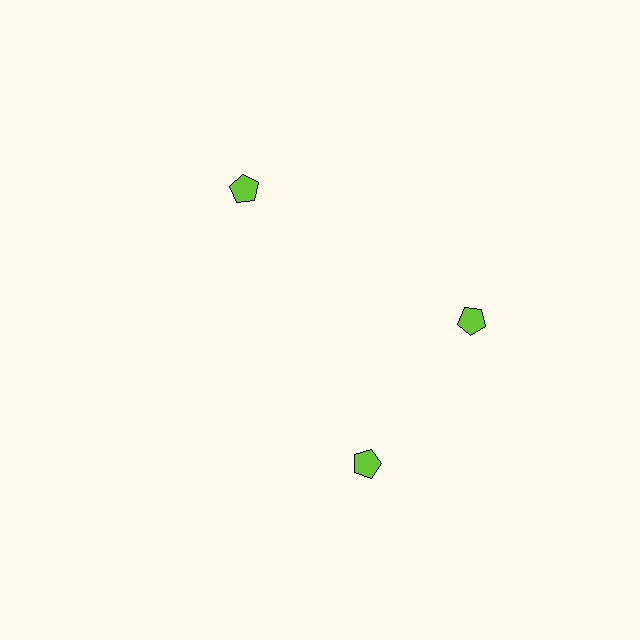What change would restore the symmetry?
The symmetry would be restored by rotating it back into even spacing with its neighbors so that all 3 pentagons sit at equal angles and equal distance from the center.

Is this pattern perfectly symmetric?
No. The 3 lime pentagons are arranged in a ring, but one element near the 7 o'clock position is rotated out of alignment along the ring, breaking the 3-fold rotational symmetry.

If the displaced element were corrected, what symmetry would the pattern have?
It would have 3-fold rotational symmetry — the pattern would map onto itself every 120 degrees.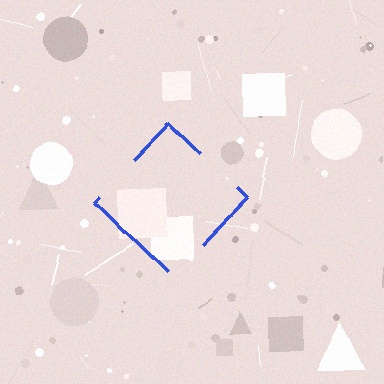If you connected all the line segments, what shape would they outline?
They would outline a diamond.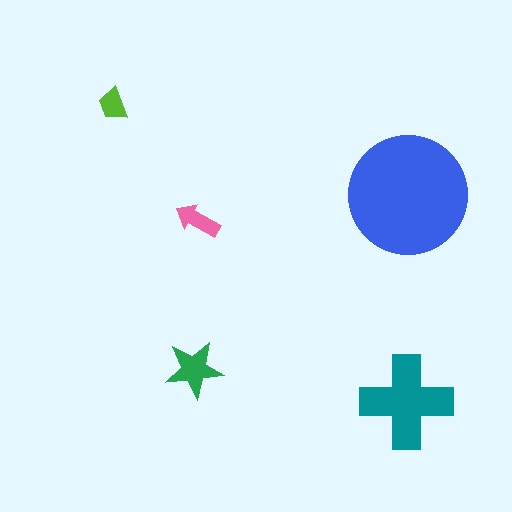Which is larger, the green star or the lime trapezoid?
The green star.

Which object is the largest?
The blue circle.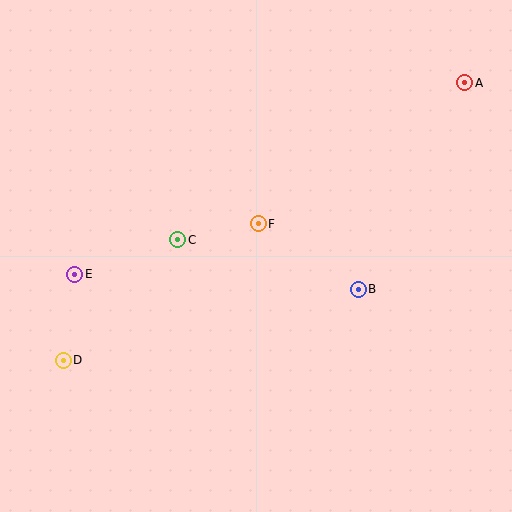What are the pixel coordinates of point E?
Point E is at (75, 274).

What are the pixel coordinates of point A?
Point A is at (465, 83).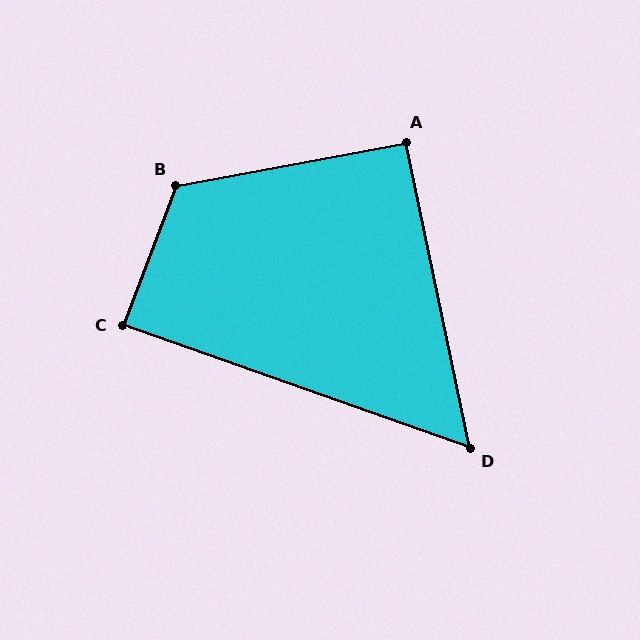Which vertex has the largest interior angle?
B, at approximately 121 degrees.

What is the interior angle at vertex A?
Approximately 91 degrees (approximately right).